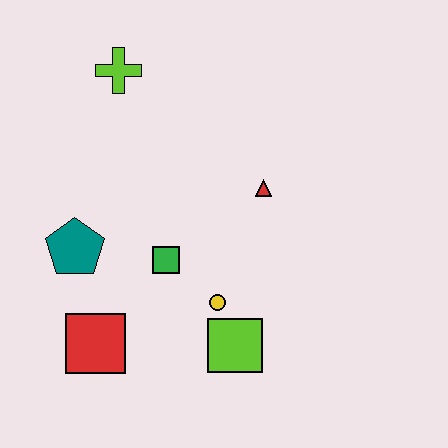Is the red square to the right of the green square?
No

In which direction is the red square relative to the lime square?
The red square is to the left of the lime square.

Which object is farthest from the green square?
The lime cross is farthest from the green square.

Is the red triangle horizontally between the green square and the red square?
No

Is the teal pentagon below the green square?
No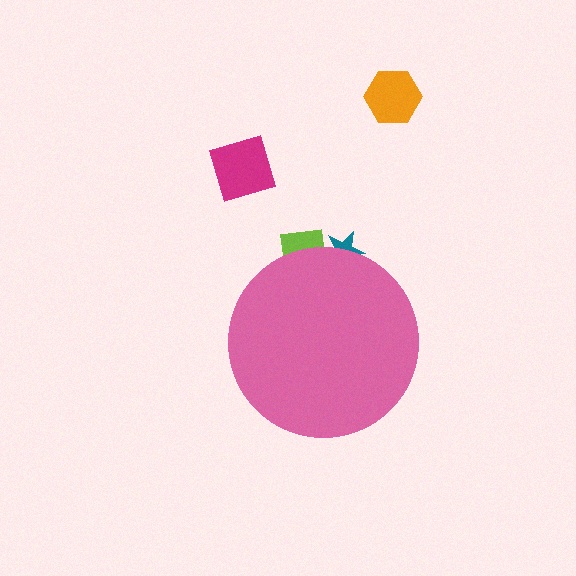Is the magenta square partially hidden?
No, the magenta square is fully visible.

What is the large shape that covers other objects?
A pink circle.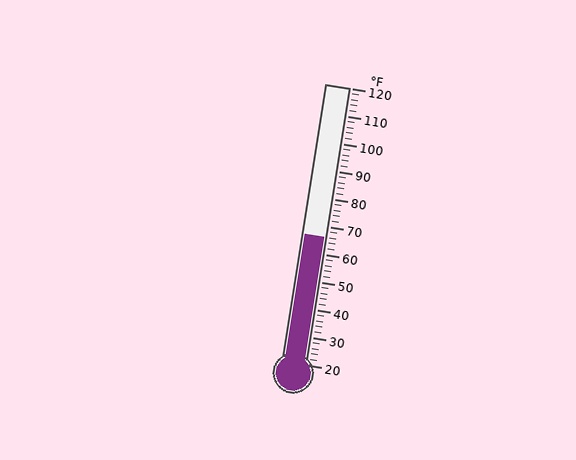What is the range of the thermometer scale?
The thermometer scale ranges from 20°F to 120°F.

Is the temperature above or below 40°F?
The temperature is above 40°F.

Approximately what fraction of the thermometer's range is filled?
The thermometer is filled to approximately 45% of its range.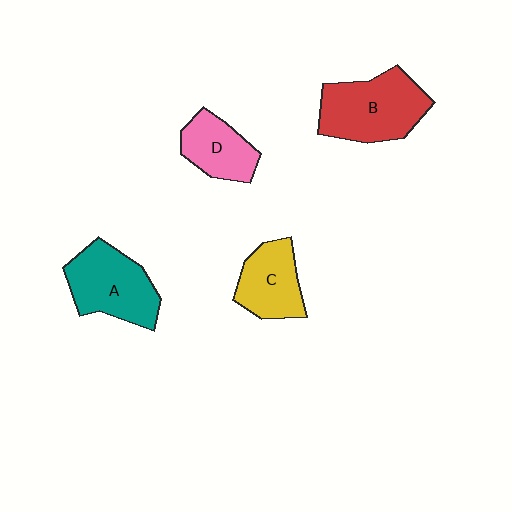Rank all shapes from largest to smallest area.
From largest to smallest: B (red), A (teal), C (yellow), D (pink).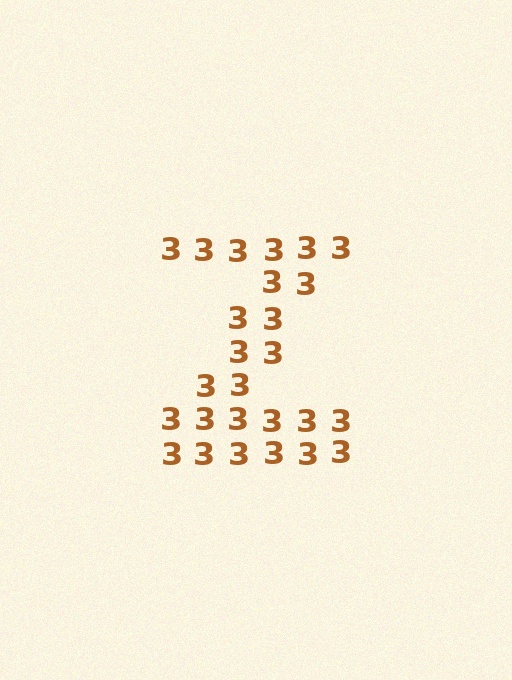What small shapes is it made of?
It is made of small digit 3's.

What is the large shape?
The large shape is the letter Z.